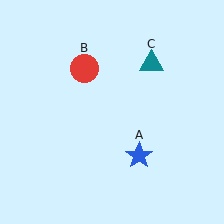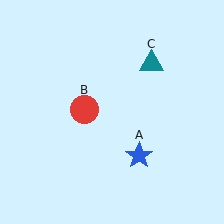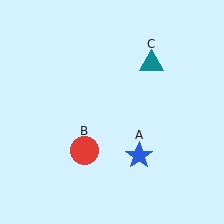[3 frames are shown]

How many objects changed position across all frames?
1 object changed position: red circle (object B).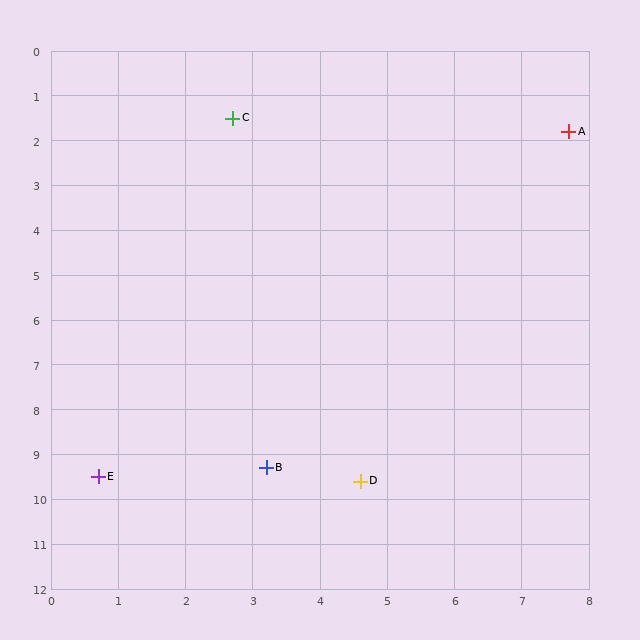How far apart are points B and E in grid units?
Points B and E are about 2.5 grid units apart.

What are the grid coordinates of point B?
Point B is at approximately (3.2, 9.3).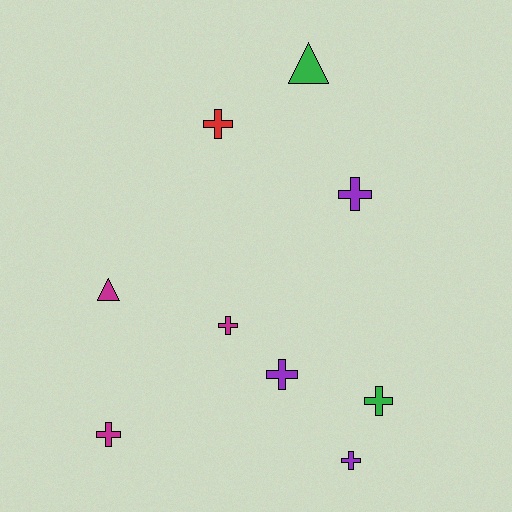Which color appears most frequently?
Purple, with 3 objects.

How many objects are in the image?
There are 9 objects.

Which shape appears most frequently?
Cross, with 7 objects.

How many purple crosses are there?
There are 3 purple crosses.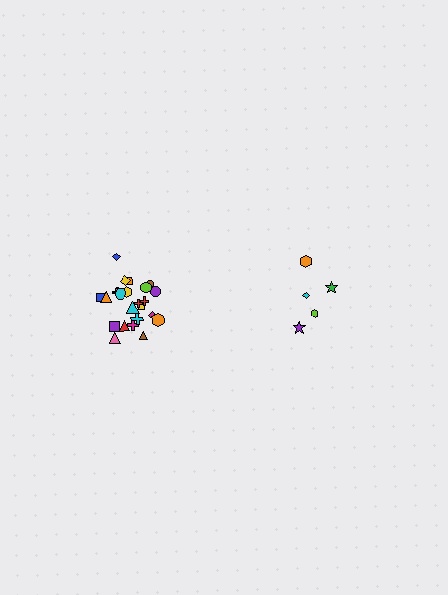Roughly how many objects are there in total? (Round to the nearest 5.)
Roughly 30 objects in total.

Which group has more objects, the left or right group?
The left group.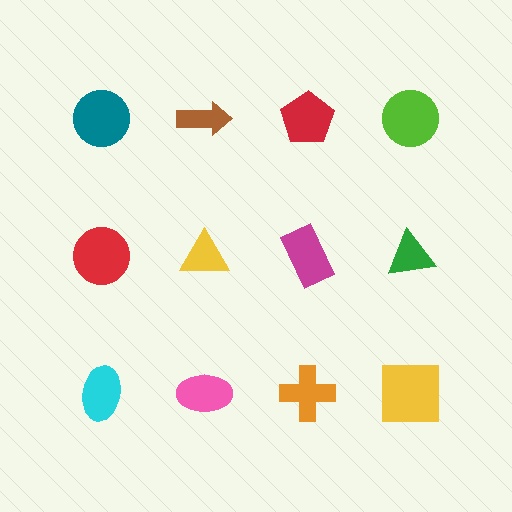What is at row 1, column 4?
A lime circle.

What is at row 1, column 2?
A brown arrow.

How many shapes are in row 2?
4 shapes.